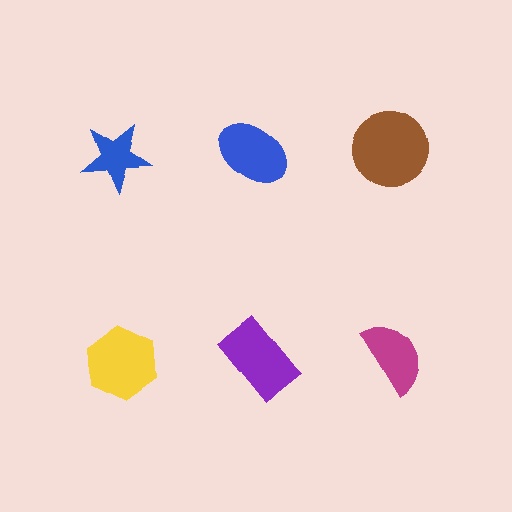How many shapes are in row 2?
3 shapes.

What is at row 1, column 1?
A blue star.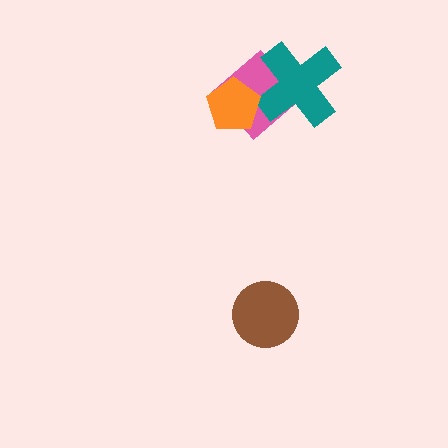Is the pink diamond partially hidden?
Yes, it is partially covered by another shape.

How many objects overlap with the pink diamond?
2 objects overlap with the pink diamond.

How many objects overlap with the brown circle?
0 objects overlap with the brown circle.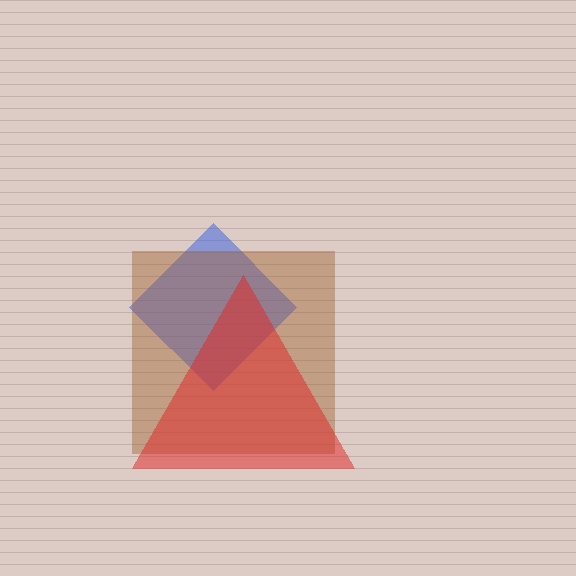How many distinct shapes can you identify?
There are 3 distinct shapes: a blue diamond, a brown square, a red triangle.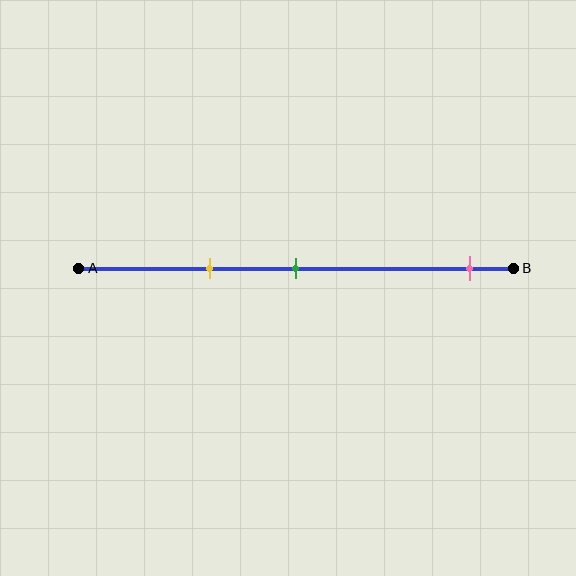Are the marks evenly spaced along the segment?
No, the marks are not evenly spaced.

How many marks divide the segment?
There are 3 marks dividing the segment.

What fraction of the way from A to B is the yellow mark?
The yellow mark is approximately 30% (0.3) of the way from A to B.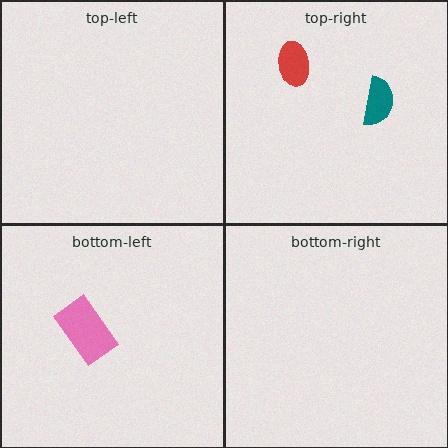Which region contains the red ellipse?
The top-right region.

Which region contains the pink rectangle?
The bottom-left region.